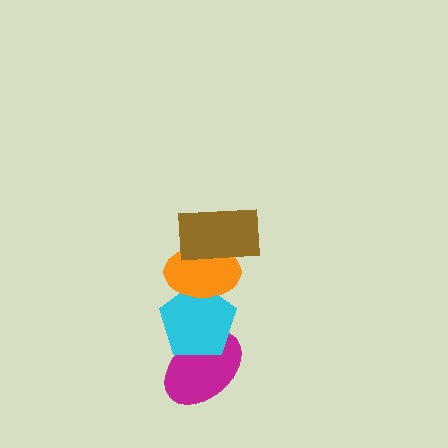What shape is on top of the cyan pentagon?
The orange ellipse is on top of the cyan pentagon.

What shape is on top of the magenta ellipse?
The cyan pentagon is on top of the magenta ellipse.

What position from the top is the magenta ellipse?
The magenta ellipse is 4th from the top.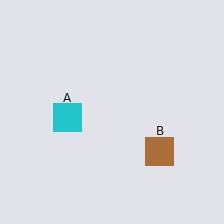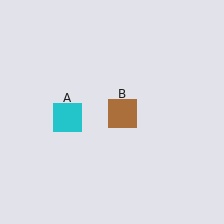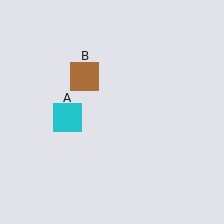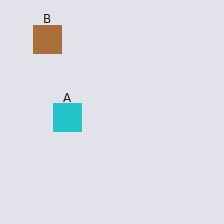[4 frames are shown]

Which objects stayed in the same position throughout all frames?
Cyan square (object A) remained stationary.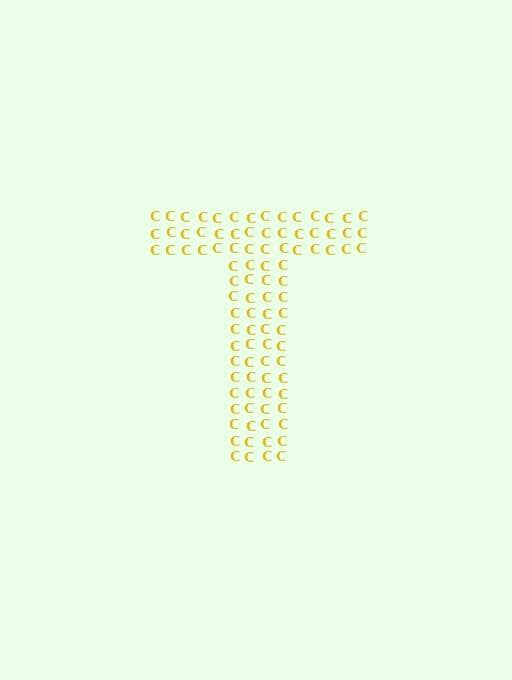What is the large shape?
The large shape is the letter T.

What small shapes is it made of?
It is made of small letter C's.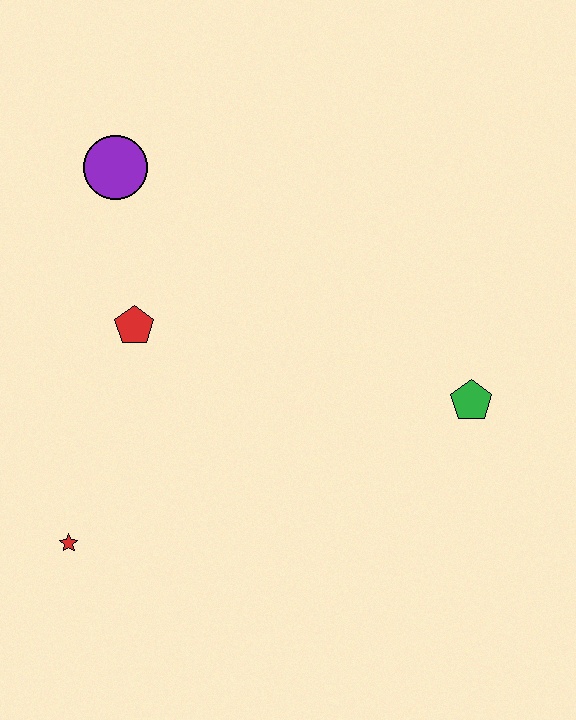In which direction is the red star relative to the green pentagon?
The red star is to the left of the green pentagon.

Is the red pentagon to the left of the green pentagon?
Yes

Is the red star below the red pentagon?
Yes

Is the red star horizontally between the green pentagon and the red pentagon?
No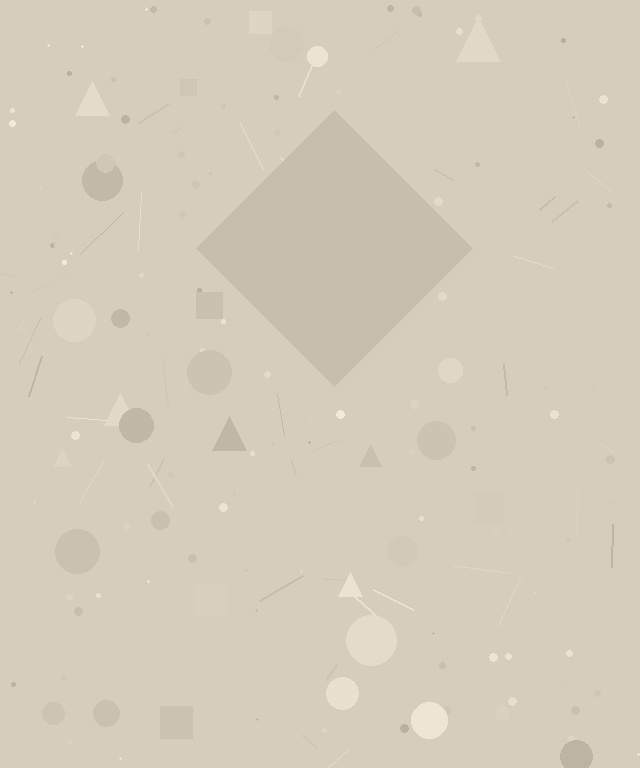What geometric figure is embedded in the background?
A diamond is embedded in the background.